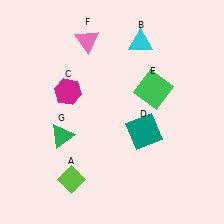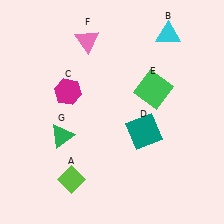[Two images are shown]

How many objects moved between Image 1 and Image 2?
1 object moved between the two images.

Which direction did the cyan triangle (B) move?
The cyan triangle (B) moved right.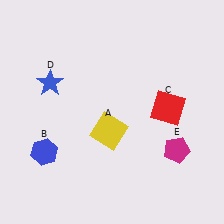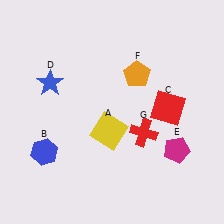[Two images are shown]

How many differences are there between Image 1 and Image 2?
There are 2 differences between the two images.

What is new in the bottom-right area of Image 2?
A red cross (G) was added in the bottom-right area of Image 2.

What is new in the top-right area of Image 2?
An orange pentagon (F) was added in the top-right area of Image 2.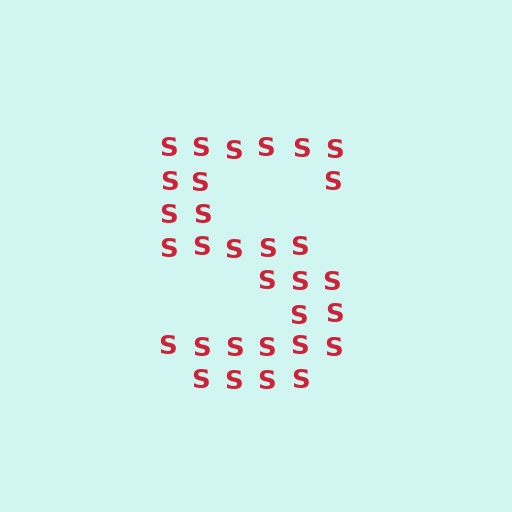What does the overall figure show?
The overall figure shows the letter S.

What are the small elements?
The small elements are letter S's.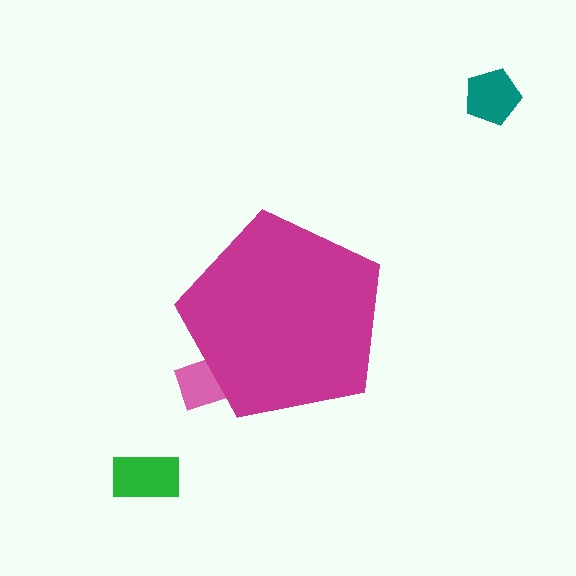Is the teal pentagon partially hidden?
No, the teal pentagon is fully visible.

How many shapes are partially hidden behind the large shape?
1 shape is partially hidden.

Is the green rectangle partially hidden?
No, the green rectangle is fully visible.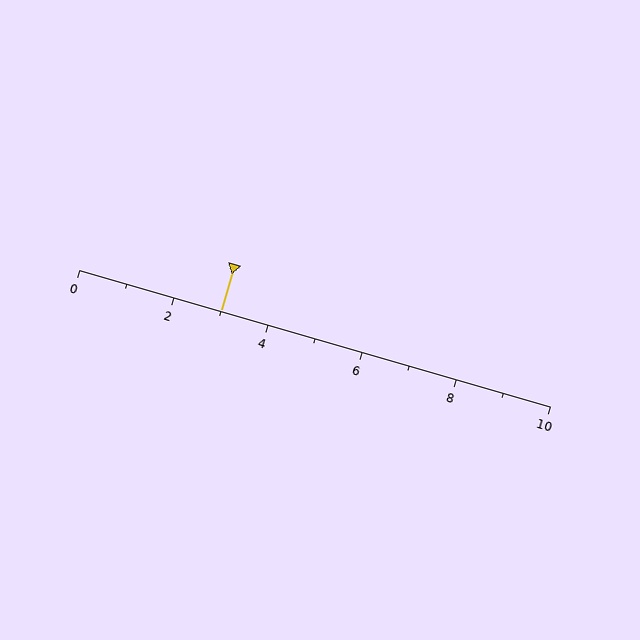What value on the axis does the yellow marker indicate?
The marker indicates approximately 3.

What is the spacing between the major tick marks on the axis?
The major ticks are spaced 2 apart.